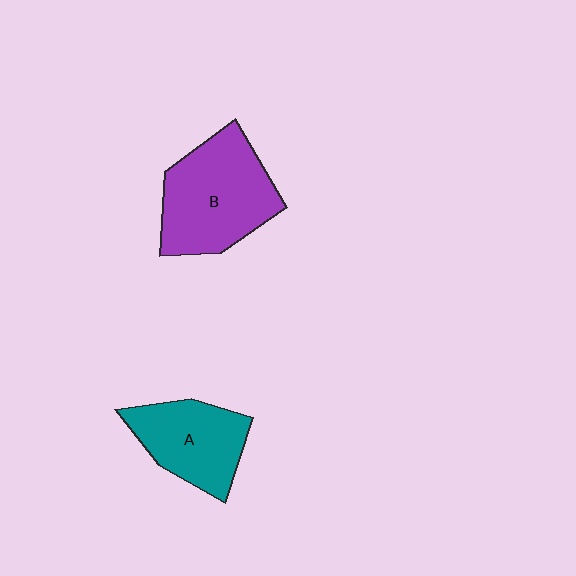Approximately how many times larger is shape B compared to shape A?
Approximately 1.4 times.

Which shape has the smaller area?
Shape A (teal).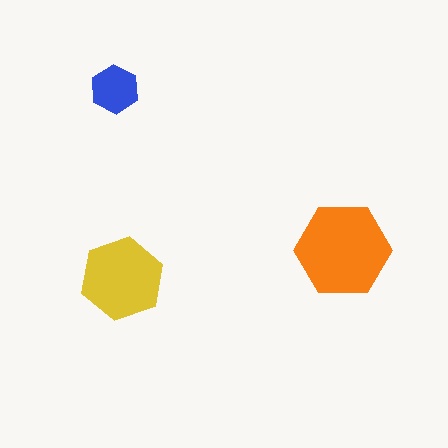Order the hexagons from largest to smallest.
the orange one, the yellow one, the blue one.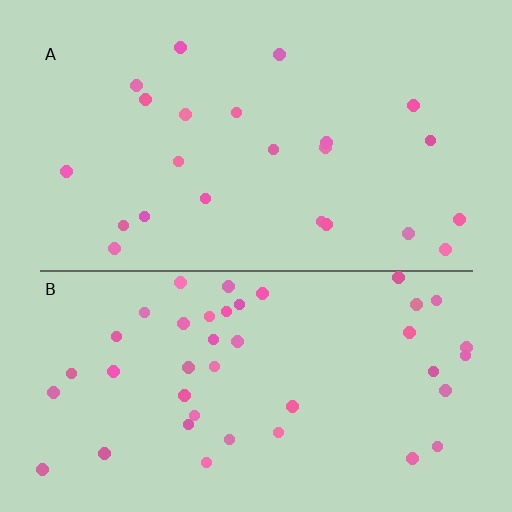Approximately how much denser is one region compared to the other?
Approximately 1.8× — region B over region A.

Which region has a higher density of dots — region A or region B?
B (the bottom).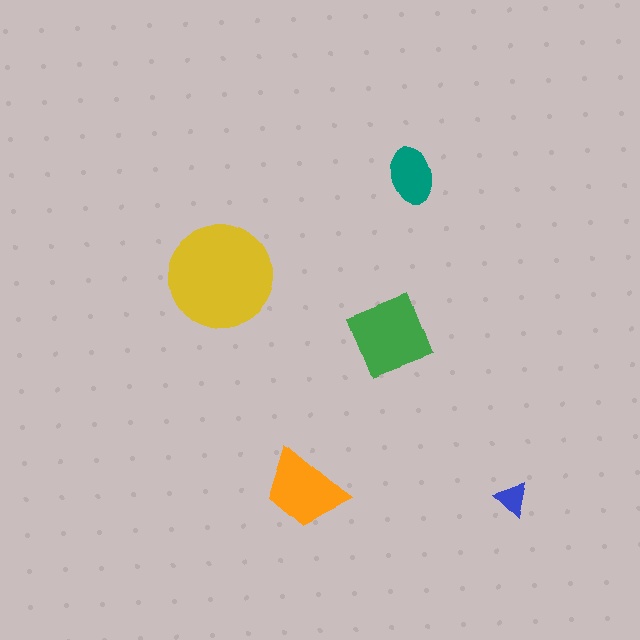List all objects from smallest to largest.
The blue triangle, the teal ellipse, the orange trapezoid, the green diamond, the yellow circle.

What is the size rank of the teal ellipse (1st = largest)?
4th.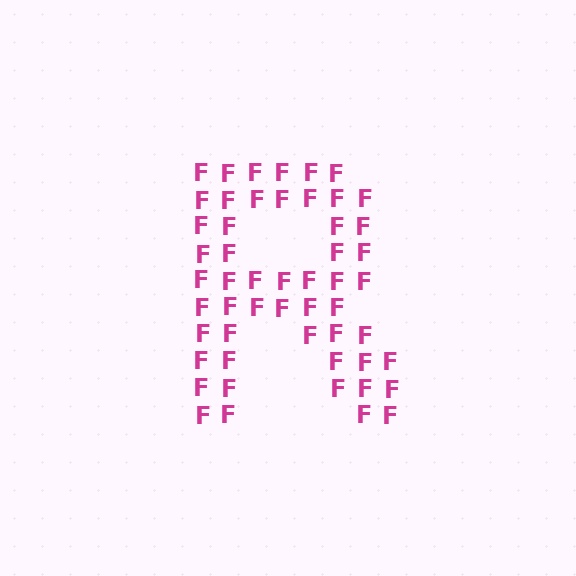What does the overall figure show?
The overall figure shows the letter R.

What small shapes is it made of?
It is made of small letter F's.